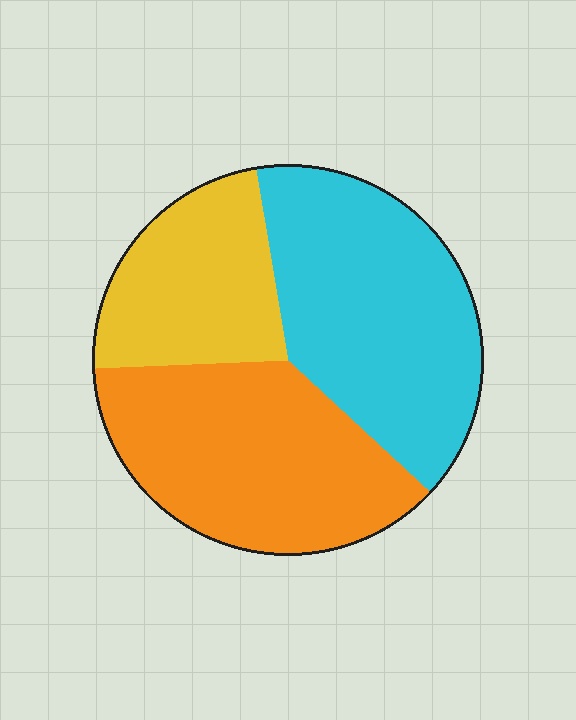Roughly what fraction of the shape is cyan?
Cyan covers 39% of the shape.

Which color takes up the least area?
Yellow, at roughly 25%.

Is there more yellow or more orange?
Orange.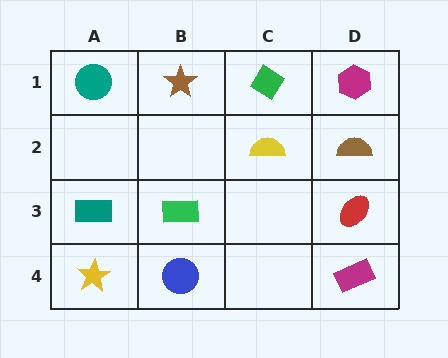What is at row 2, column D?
A brown semicircle.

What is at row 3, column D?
A red ellipse.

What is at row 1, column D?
A magenta hexagon.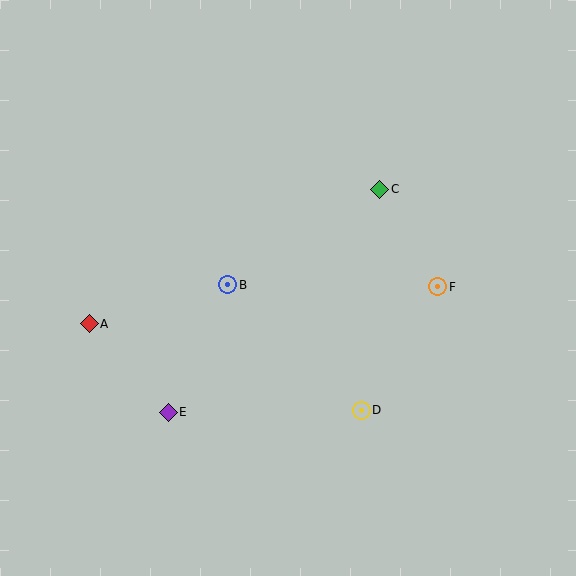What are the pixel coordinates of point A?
Point A is at (89, 324).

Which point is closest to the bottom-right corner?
Point D is closest to the bottom-right corner.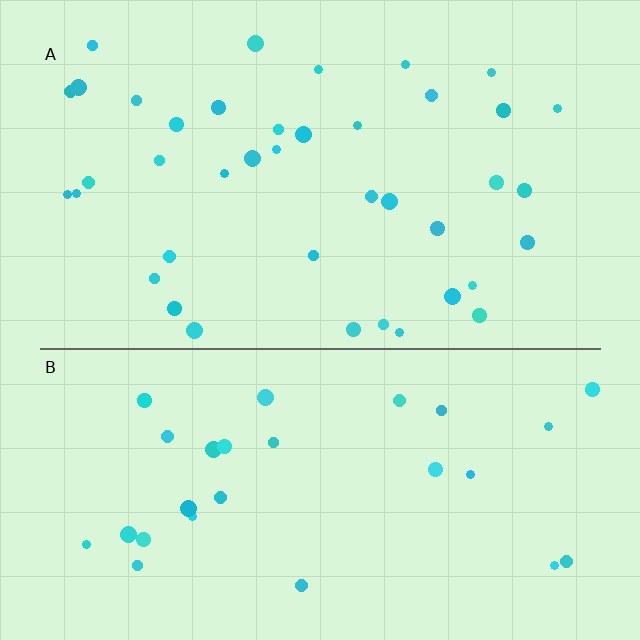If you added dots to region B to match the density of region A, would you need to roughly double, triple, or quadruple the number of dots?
Approximately double.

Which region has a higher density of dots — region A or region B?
A (the top).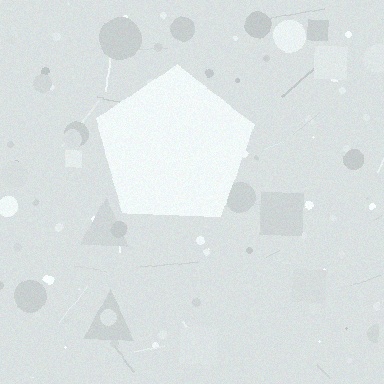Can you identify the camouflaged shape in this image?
The camouflaged shape is a pentagon.